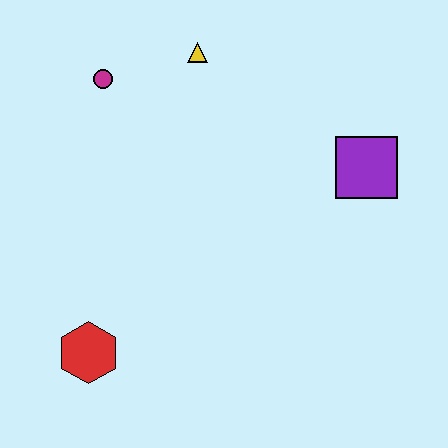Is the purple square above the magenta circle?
No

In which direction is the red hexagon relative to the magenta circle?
The red hexagon is below the magenta circle.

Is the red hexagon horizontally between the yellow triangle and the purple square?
No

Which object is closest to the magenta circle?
The yellow triangle is closest to the magenta circle.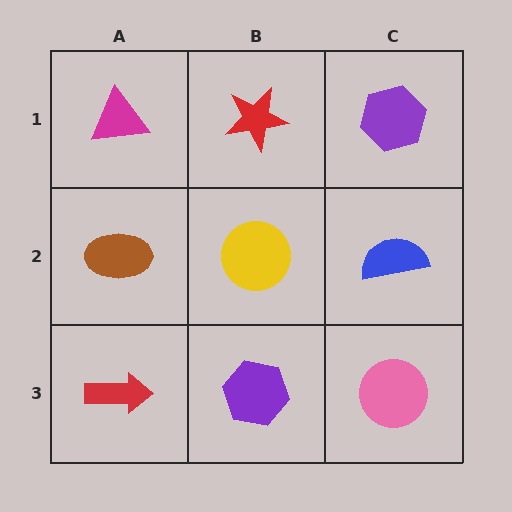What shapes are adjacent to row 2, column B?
A red star (row 1, column B), a purple hexagon (row 3, column B), a brown ellipse (row 2, column A), a blue semicircle (row 2, column C).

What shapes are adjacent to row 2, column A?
A magenta triangle (row 1, column A), a red arrow (row 3, column A), a yellow circle (row 2, column B).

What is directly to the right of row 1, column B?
A purple hexagon.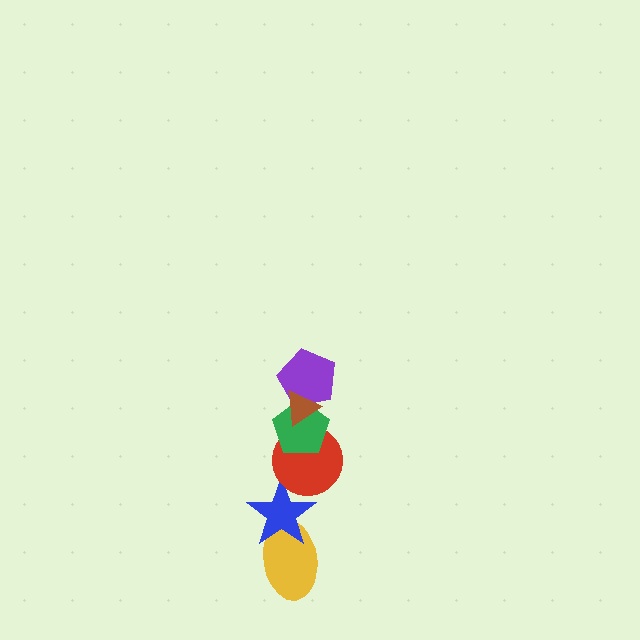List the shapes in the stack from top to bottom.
From top to bottom: the brown triangle, the purple pentagon, the green pentagon, the red circle, the blue star, the yellow ellipse.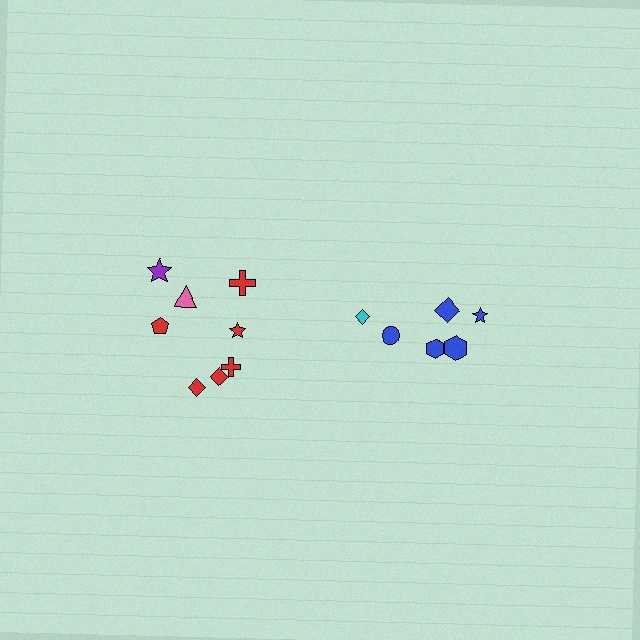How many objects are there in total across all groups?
There are 14 objects.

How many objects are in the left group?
There are 8 objects.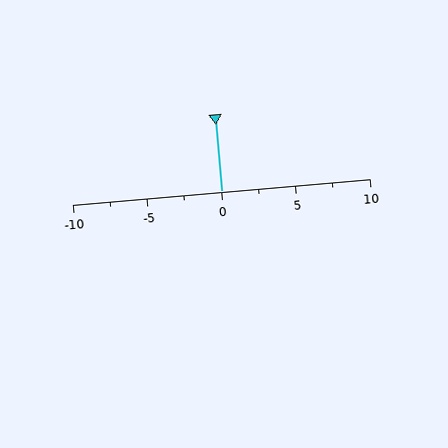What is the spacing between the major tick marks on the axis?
The major ticks are spaced 5 apart.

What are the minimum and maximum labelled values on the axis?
The axis runs from -10 to 10.